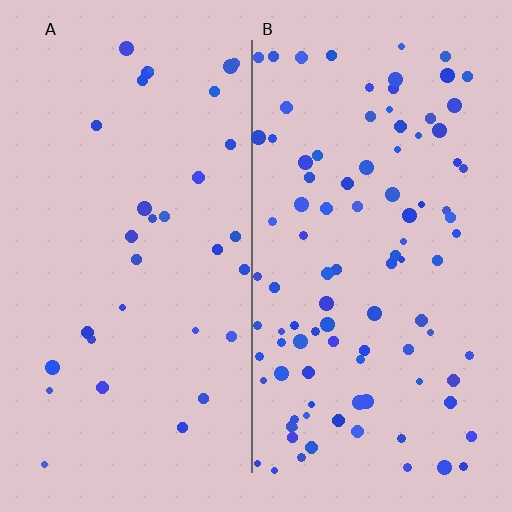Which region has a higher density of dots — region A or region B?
B (the right).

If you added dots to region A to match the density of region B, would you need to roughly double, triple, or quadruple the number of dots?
Approximately triple.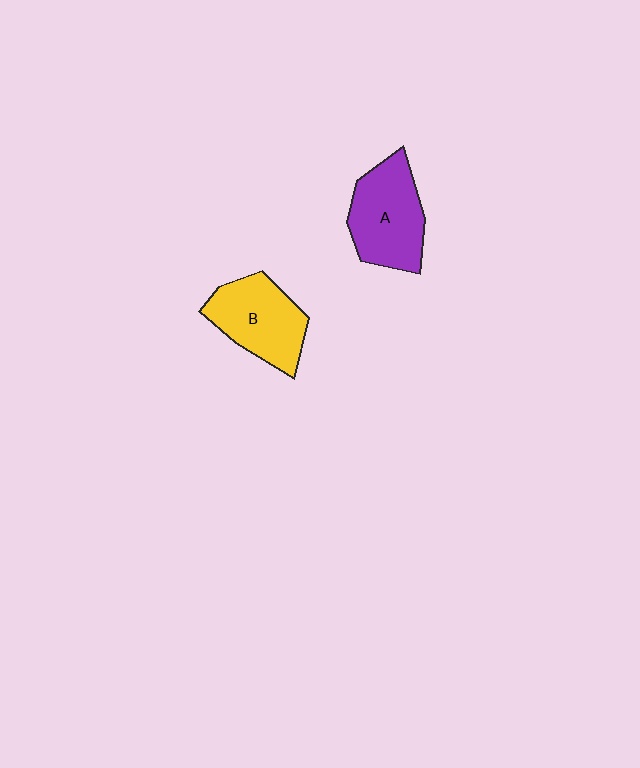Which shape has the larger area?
Shape A (purple).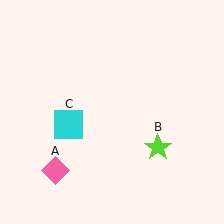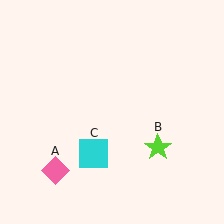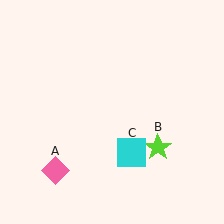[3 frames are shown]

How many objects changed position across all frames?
1 object changed position: cyan square (object C).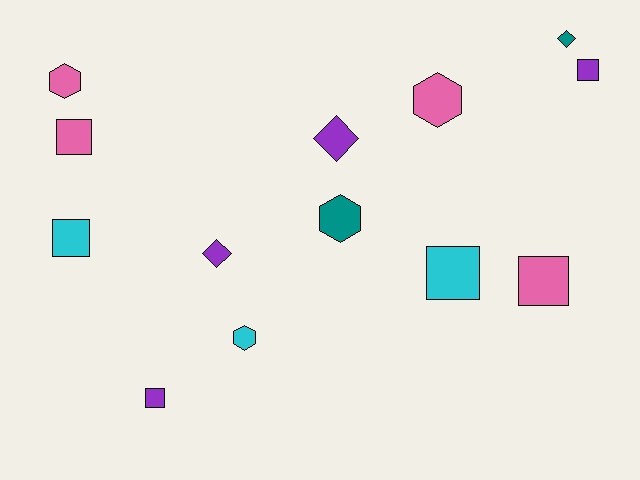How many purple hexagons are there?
There are no purple hexagons.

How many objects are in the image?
There are 13 objects.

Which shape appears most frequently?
Square, with 6 objects.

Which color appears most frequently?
Purple, with 4 objects.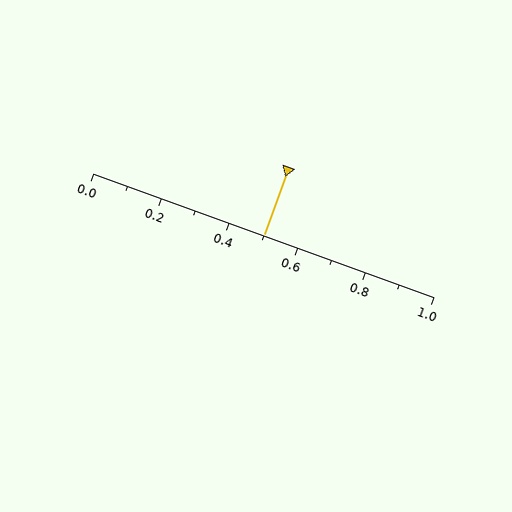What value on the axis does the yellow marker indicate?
The marker indicates approximately 0.5.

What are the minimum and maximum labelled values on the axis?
The axis runs from 0.0 to 1.0.